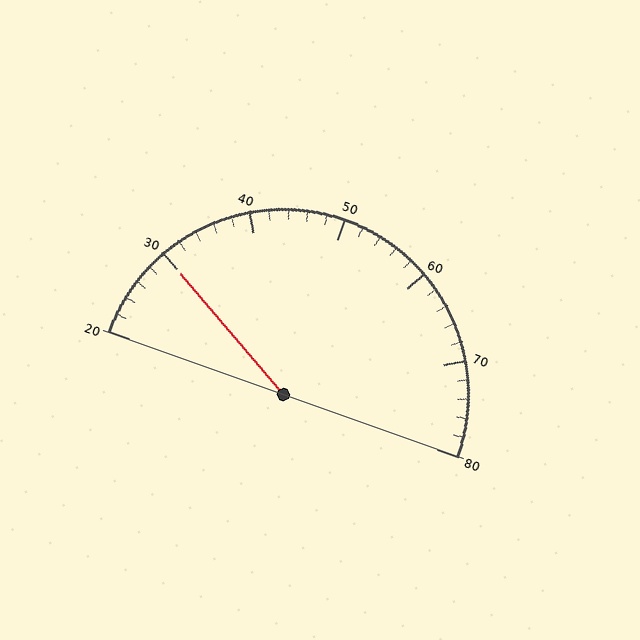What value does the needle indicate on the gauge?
The needle indicates approximately 30.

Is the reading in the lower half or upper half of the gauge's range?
The reading is in the lower half of the range (20 to 80).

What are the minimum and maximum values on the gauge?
The gauge ranges from 20 to 80.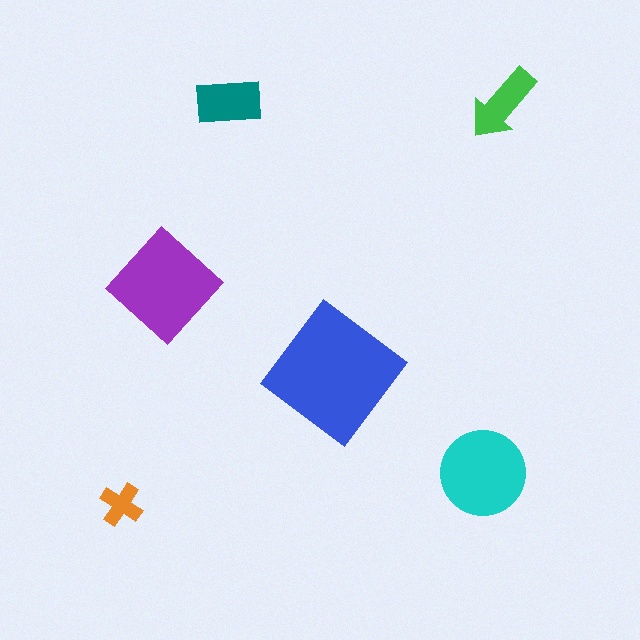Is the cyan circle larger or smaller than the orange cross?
Larger.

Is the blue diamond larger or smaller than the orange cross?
Larger.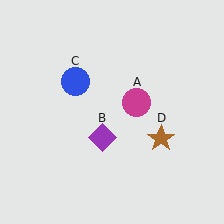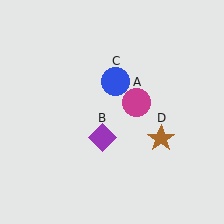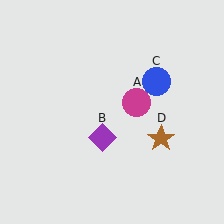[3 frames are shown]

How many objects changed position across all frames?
1 object changed position: blue circle (object C).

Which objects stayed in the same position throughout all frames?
Magenta circle (object A) and purple diamond (object B) and brown star (object D) remained stationary.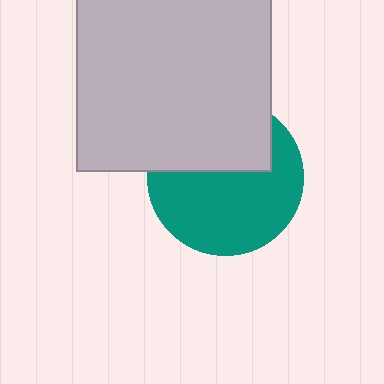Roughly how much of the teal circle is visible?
About half of it is visible (roughly 61%).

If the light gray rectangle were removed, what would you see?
You would see the complete teal circle.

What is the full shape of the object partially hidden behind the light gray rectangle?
The partially hidden object is a teal circle.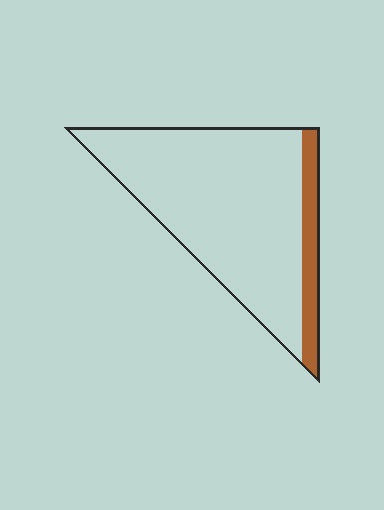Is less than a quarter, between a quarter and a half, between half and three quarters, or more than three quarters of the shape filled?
Less than a quarter.